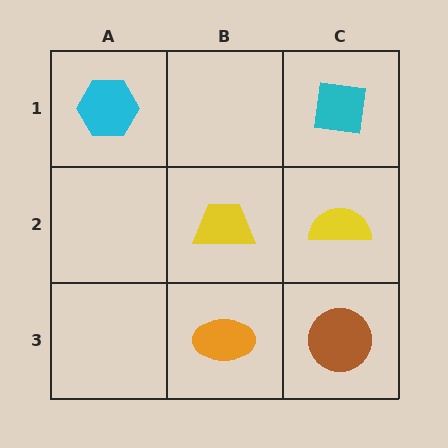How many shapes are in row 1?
2 shapes.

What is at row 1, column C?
A cyan square.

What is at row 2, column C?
A yellow semicircle.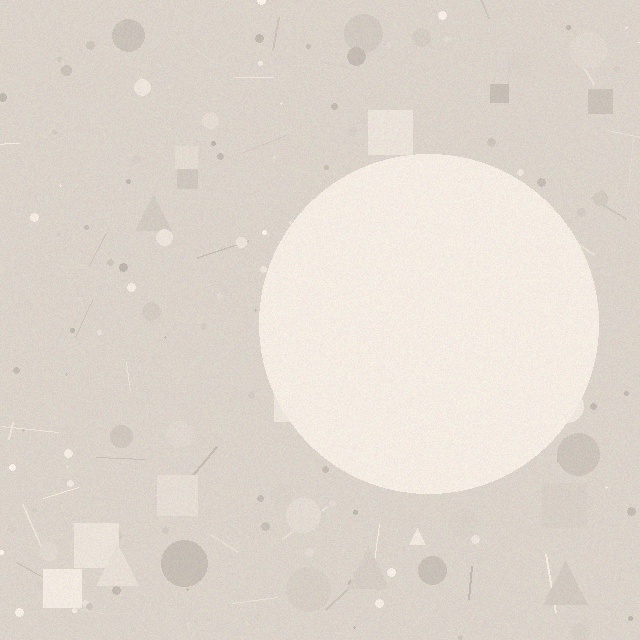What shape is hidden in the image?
A circle is hidden in the image.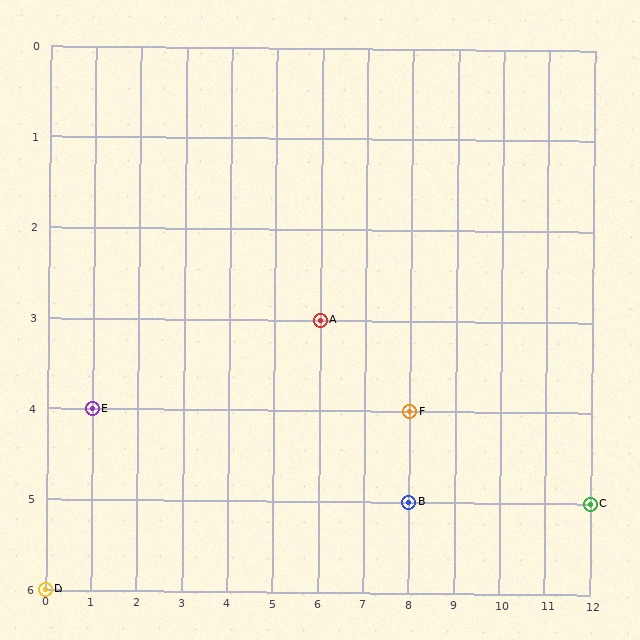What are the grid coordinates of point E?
Point E is at grid coordinates (1, 4).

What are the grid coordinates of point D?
Point D is at grid coordinates (0, 6).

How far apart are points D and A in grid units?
Points D and A are 6 columns and 3 rows apart (about 6.7 grid units diagonally).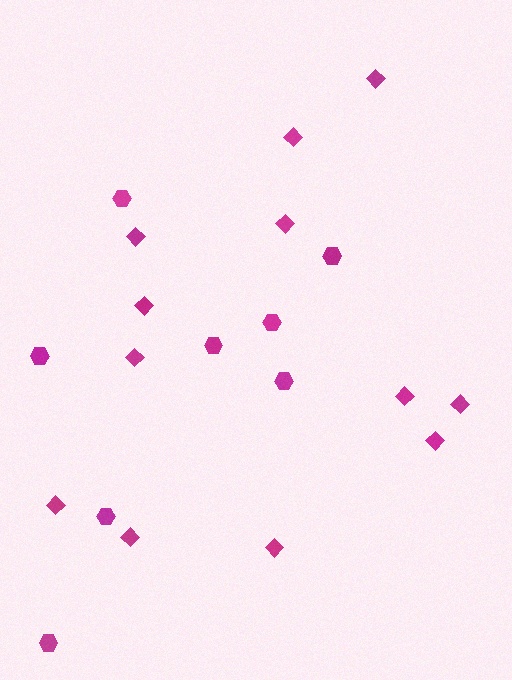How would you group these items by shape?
There are 2 groups: one group of diamonds (12) and one group of hexagons (8).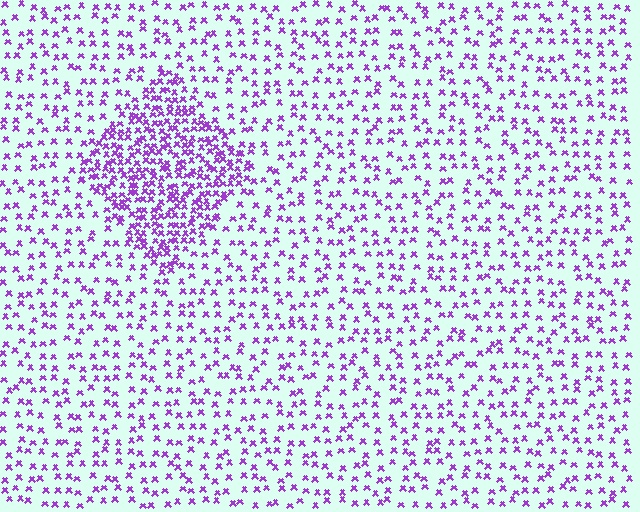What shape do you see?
I see a diamond.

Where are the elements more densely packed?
The elements are more densely packed inside the diamond boundary.